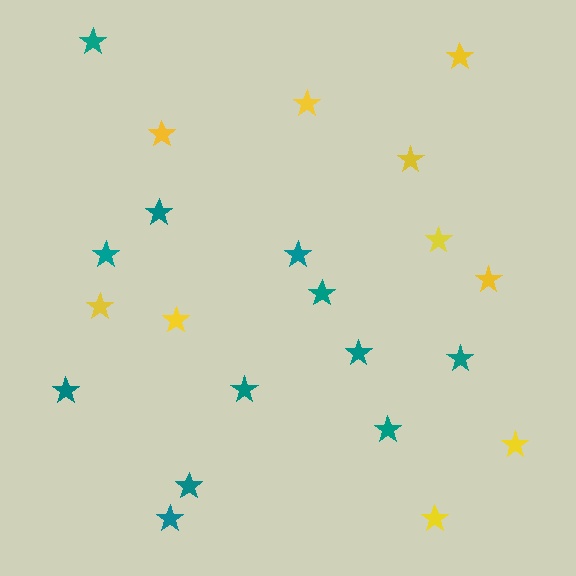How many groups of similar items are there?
There are 2 groups: one group of teal stars (12) and one group of yellow stars (10).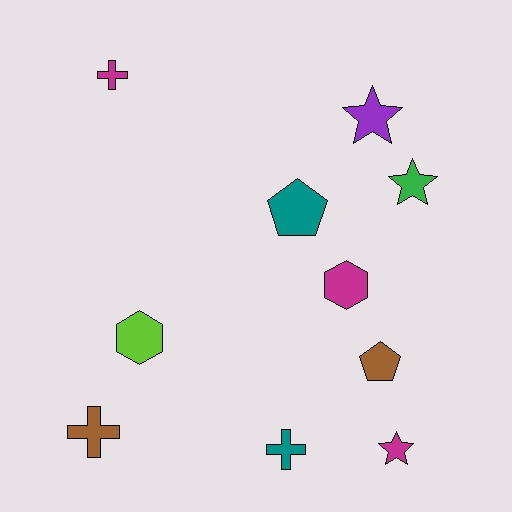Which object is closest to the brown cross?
The lime hexagon is closest to the brown cross.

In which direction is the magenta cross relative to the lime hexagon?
The magenta cross is above the lime hexagon.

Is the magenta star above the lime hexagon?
No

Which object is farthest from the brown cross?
The purple star is farthest from the brown cross.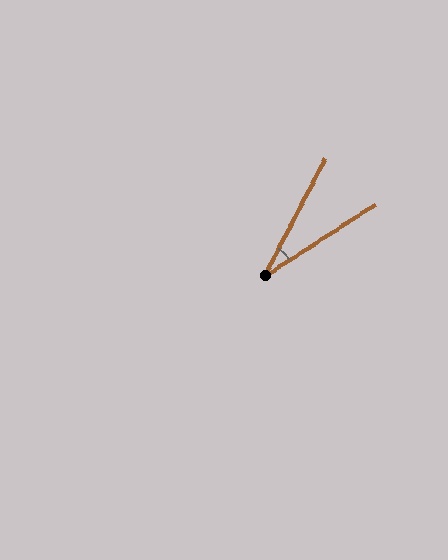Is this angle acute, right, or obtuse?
It is acute.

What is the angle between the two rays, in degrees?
Approximately 30 degrees.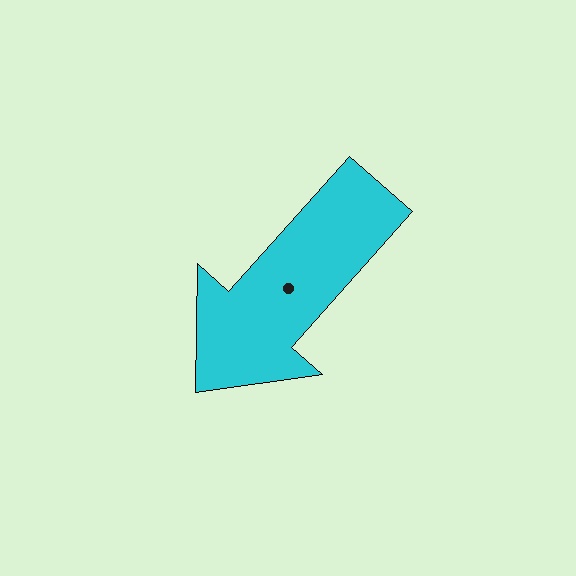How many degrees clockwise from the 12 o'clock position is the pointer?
Approximately 222 degrees.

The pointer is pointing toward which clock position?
Roughly 7 o'clock.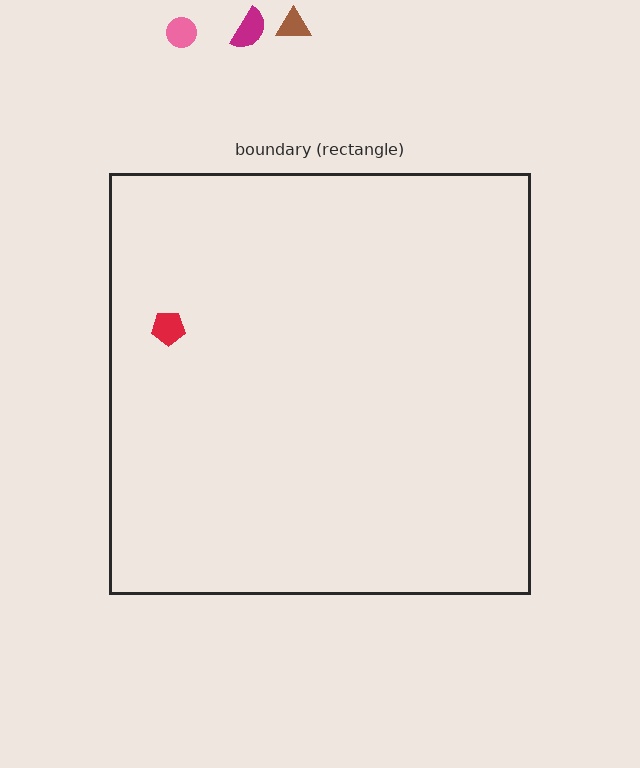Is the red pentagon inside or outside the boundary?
Inside.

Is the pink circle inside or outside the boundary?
Outside.